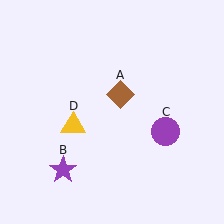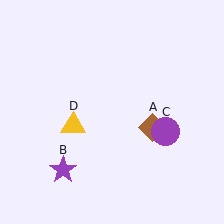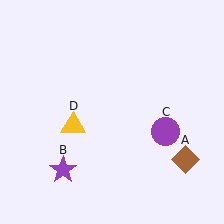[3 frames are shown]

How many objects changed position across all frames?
1 object changed position: brown diamond (object A).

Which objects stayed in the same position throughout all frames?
Purple star (object B) and purple circle (object C) and yellow triangle (object D) remained stationary.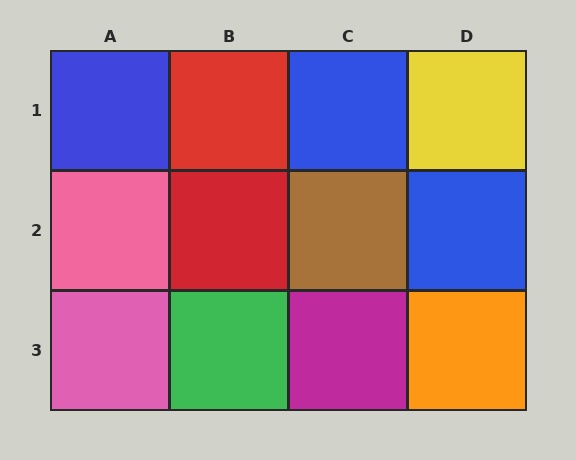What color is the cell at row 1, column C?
Blue.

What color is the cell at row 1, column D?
Yellow.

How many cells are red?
2 cells are red.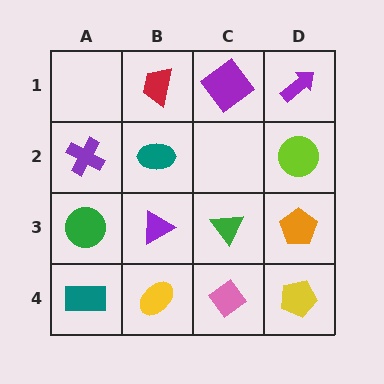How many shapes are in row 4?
4 shapes.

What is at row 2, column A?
A purple cross.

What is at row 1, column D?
A purple arrow.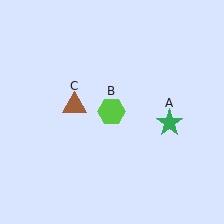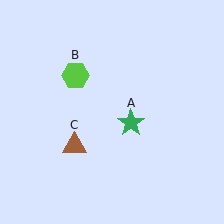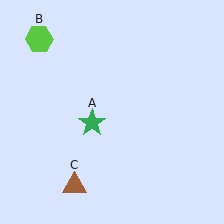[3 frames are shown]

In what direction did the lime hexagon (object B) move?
The lime hexagon (object B) moved up and to the left.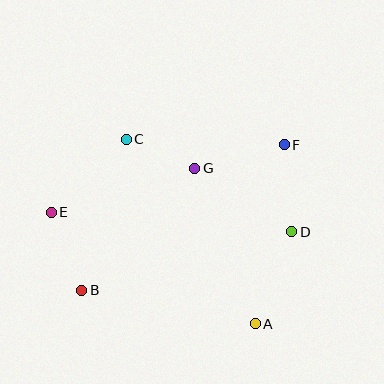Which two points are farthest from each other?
Points B and F are farthest from each other.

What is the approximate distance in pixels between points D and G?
The distance between D and G is approximately 116 pixels.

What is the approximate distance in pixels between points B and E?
The distance between B and E is approximately 84 pixels.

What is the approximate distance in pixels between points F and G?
The distance between F and G is approximately 93 pixels.